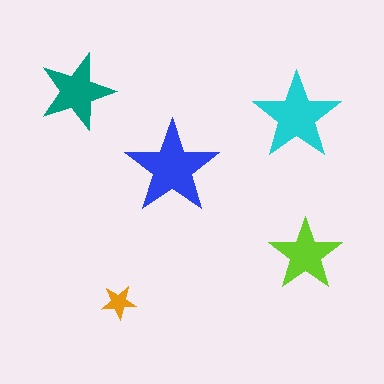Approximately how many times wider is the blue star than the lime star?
About 1.5 times wider.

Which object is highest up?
The teal star is topmost.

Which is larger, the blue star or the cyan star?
The blue one.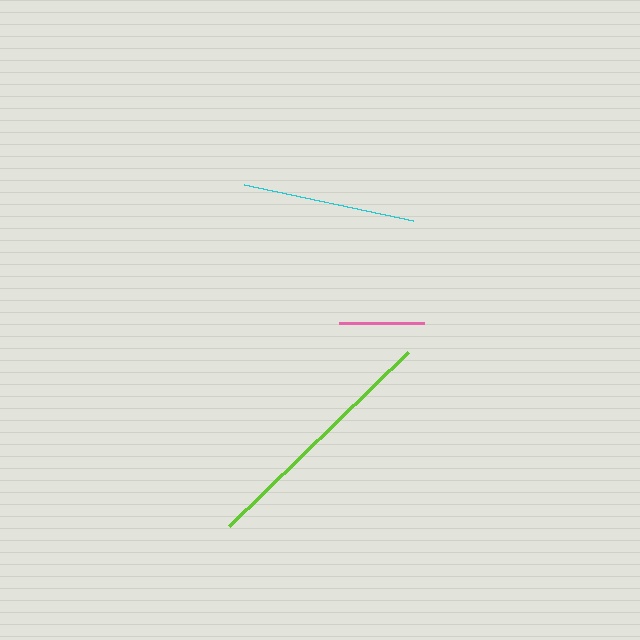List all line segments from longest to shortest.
From longest to shortest: lime, cyan, pink.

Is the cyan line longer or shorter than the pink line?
The cyan line is longer than the pink line.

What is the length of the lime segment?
The lime segment is approximately 250 pixels long.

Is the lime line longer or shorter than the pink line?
The lime line is longer than the pink line.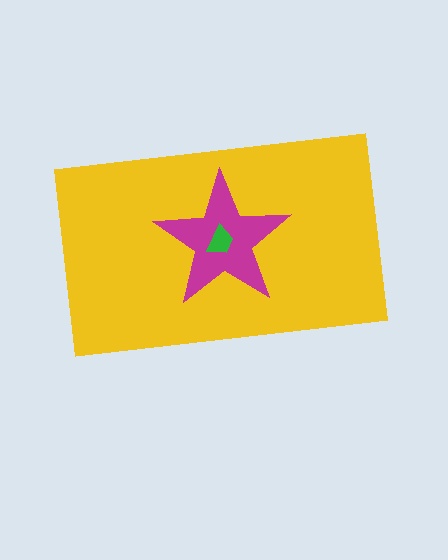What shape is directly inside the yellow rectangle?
The magenta star.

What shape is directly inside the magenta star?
The green trapezoid.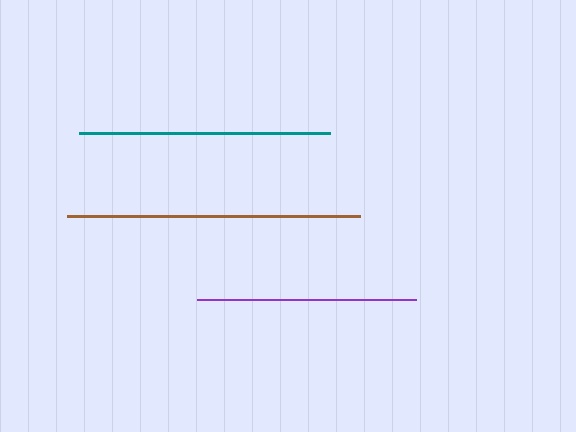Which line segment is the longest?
The brown line is the longest at approximately 293 pixels.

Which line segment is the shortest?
The purple line is the shortest at approximately 218 pixels.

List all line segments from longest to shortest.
From longest to shortest: brown, teal, purple.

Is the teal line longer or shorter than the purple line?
The teal line is longer than the purple line.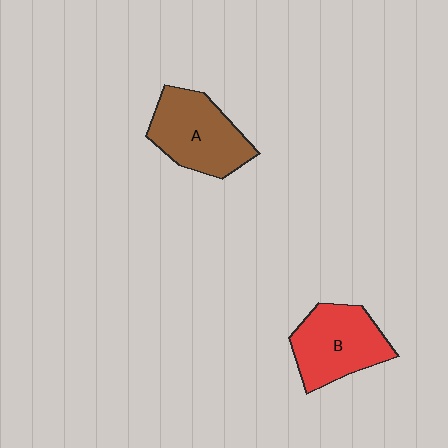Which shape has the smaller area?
Shape B (red).